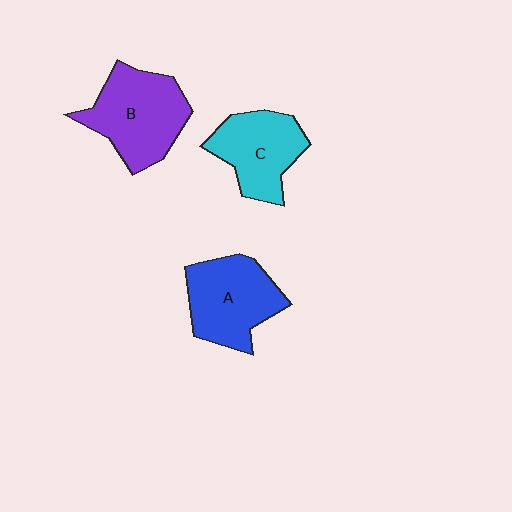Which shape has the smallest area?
Shape C (cyan).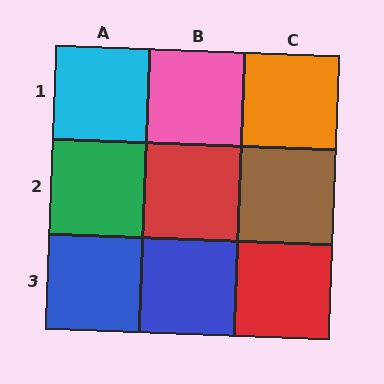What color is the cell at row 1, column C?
Orange.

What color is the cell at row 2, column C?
Brown.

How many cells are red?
2 cells are red.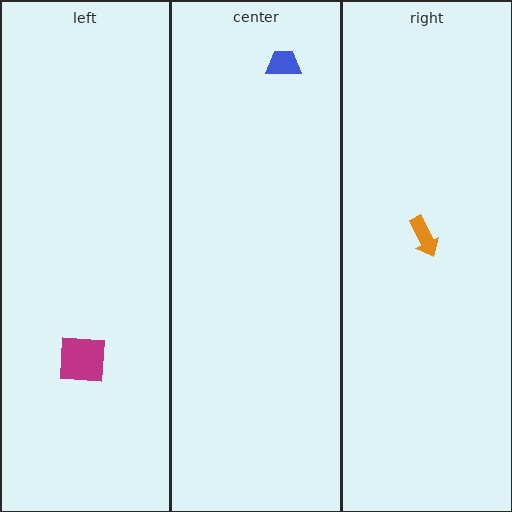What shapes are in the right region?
The orange arrow.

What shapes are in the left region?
The magenta square.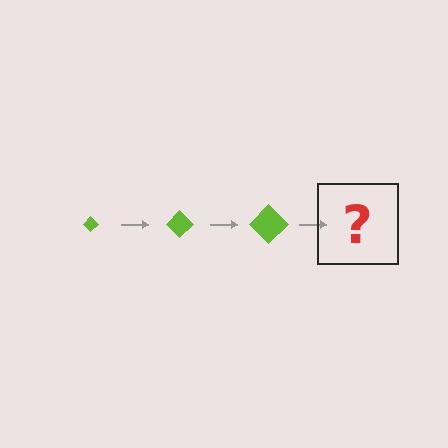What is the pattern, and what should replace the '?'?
The pattern is that the diamond gets progressively larger each step. The '?' should be a lime diamond, larger than the previous one.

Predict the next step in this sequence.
The next step is a lime diamond, larger than the previous one.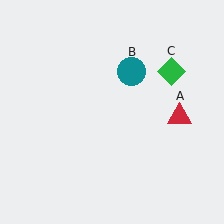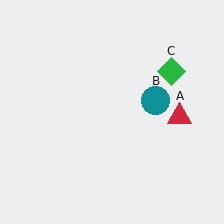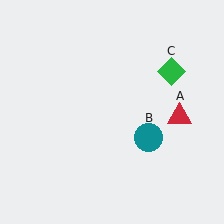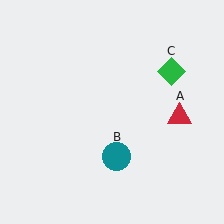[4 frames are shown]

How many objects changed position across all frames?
1 object changed position: teal circle (object B).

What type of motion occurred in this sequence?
The teal circle (object B) rotated clockwise around the center of the scene.